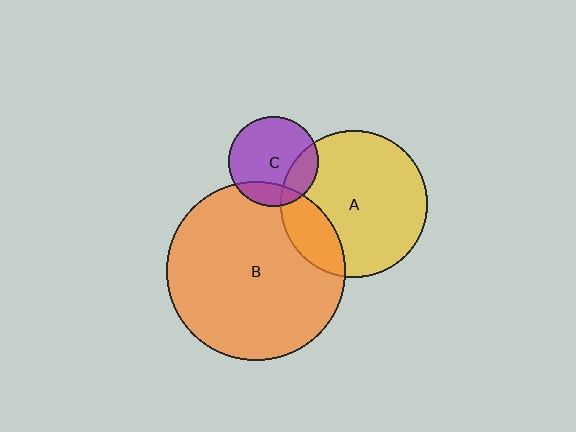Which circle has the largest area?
Circle B (orange).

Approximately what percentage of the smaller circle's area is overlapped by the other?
Approximately 20%.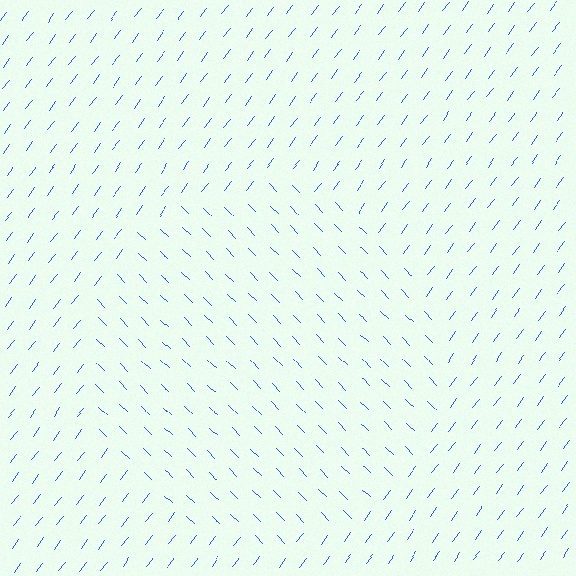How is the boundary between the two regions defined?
The boundary is defined purely by a change in line orientation (approximately 81 degrees difference). All lines are the same color and thickness.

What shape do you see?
I see a circle.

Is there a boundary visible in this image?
Yes, there is a texture boundary formed by a change in line orientation.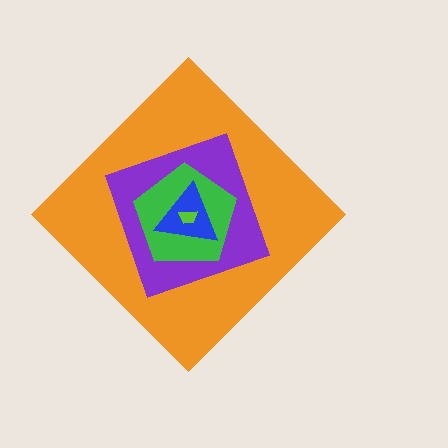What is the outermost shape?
The orange diamond.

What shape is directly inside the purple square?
The green pentagon.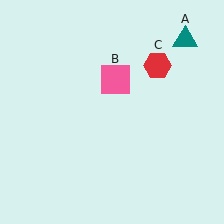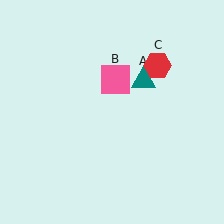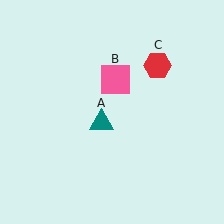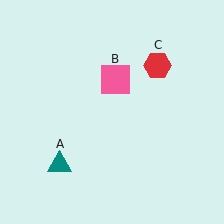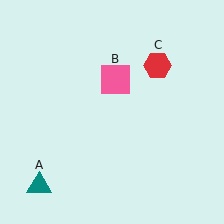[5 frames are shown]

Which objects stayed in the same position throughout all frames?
Pink square (object B) and red hexagon (object C) remained stationary.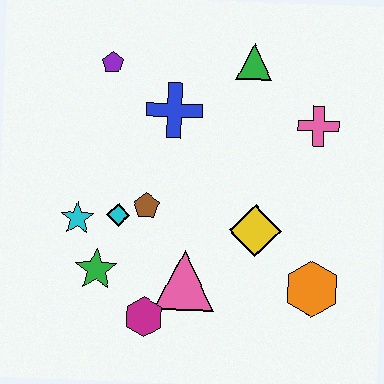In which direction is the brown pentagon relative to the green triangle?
The brown pentagon is below the green triangle.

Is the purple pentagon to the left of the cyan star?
No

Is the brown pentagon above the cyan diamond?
Yes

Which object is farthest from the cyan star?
The pink cross is farthest from the cyan star.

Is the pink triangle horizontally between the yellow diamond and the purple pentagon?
Yes